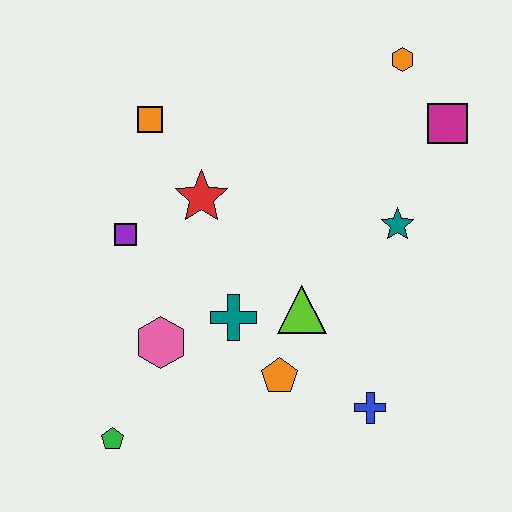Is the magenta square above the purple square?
Yes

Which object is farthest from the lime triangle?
The orange hexagon is farthest from the lime triangle.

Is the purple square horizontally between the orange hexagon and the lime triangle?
No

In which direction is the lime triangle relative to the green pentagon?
The lime triangle is to the right of the green pentagon.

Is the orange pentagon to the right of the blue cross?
No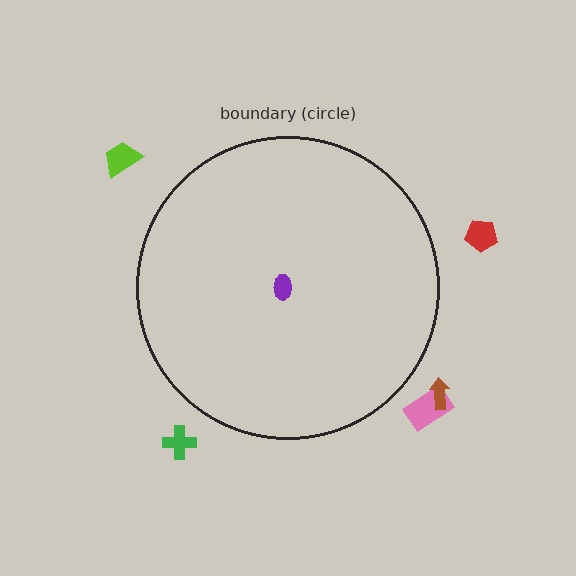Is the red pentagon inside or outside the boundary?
Outside.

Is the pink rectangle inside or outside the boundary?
Outside.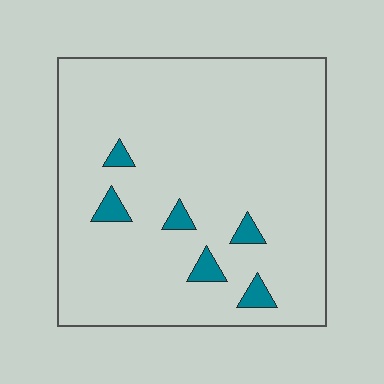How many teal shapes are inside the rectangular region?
6.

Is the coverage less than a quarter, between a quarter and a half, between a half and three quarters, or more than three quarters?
Less than a quarter.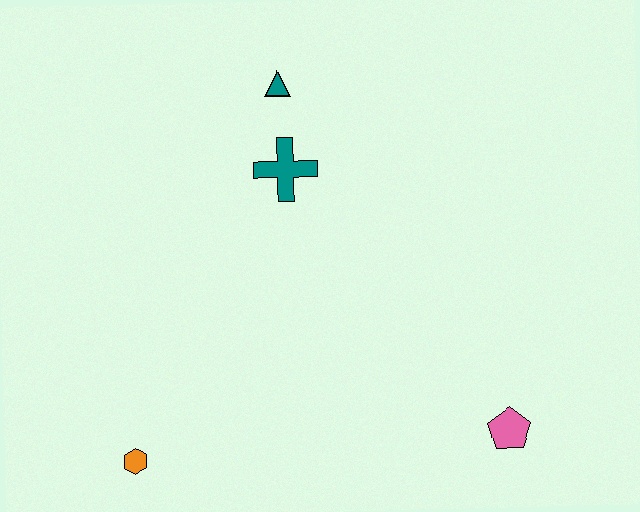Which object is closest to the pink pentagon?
The teal cross is closest to the pink pentagon.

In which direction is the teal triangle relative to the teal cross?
The teal triangle is above the teal cross.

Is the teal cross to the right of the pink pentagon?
No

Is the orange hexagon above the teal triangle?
No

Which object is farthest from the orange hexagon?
The teal triangle is farthest from the orange hexagon.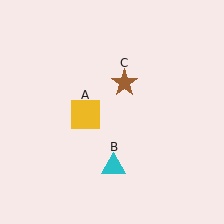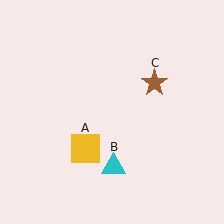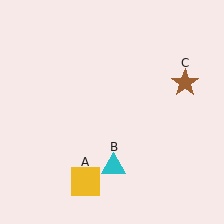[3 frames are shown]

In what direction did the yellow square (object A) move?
The yellow square (object A) moved down.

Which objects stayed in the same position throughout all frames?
Cyan triangle (object B) remained stationary.